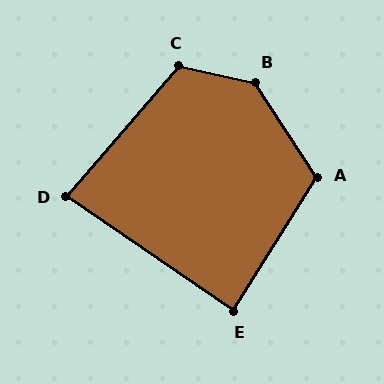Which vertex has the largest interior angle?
B, at approximately 135 degrees.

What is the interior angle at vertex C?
Approximately 119 degrees (obtuse).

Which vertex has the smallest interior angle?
D, at approximately 84 degrees.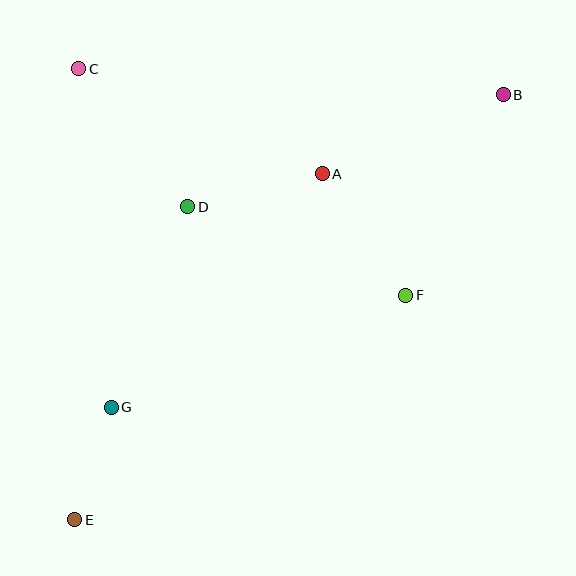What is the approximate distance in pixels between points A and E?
The distance between A and E is approximately 426 pixels.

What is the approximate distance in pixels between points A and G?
The distance between A and G is approximately 315 pixels.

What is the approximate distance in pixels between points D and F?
The distance between D and F is approximately 235 pixels.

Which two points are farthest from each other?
Points B and E are farthest from each other.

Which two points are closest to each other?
Points E and G are closest to each other.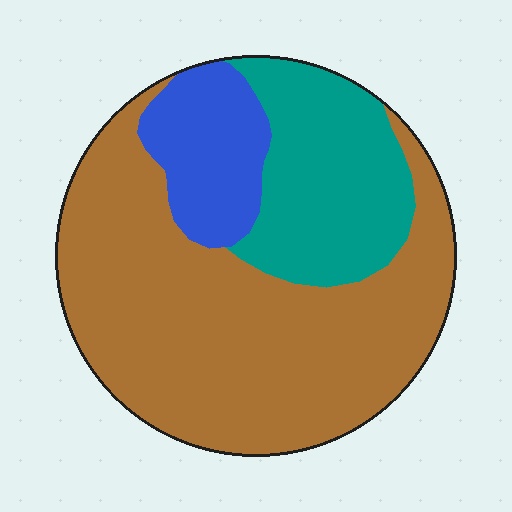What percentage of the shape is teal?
Teal covers roughly 25% of the shape.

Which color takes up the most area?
Brown, at roughly 60%.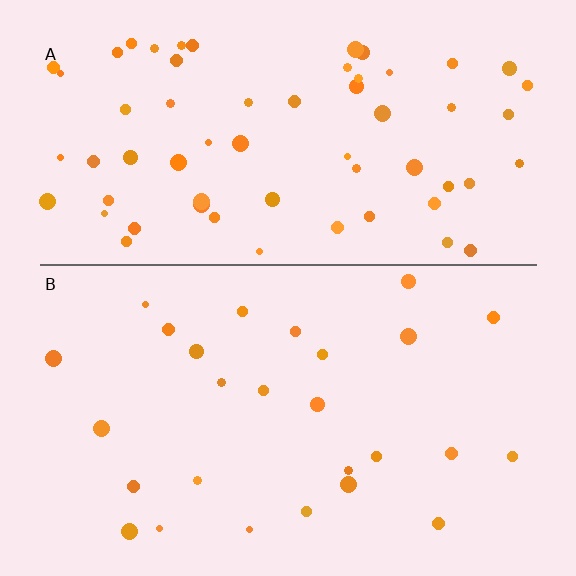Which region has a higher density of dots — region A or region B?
A (the top).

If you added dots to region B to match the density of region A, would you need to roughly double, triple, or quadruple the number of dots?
Approximately double.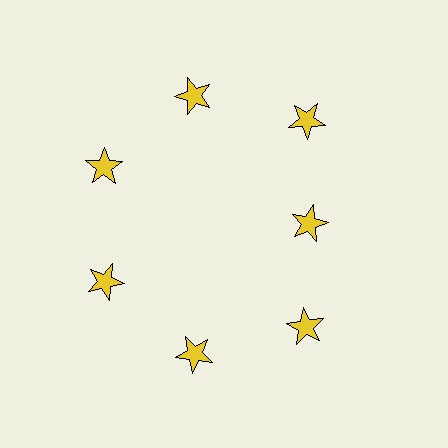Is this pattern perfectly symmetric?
No. The 7 yellow stars are arranged in a ring, but one element near the 3 o'clock position is pulled inward toward the center, breaking the 7-fold rotational symmetry.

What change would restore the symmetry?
The symmetry would be restored by moving it outward, back onto the ring so that all 7 stars sit at equal angles and equal distance from the center.